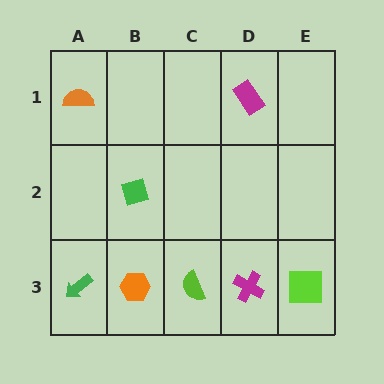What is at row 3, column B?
An orange hexagon.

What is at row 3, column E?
A lime square.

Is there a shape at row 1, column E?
No, that cell is empty.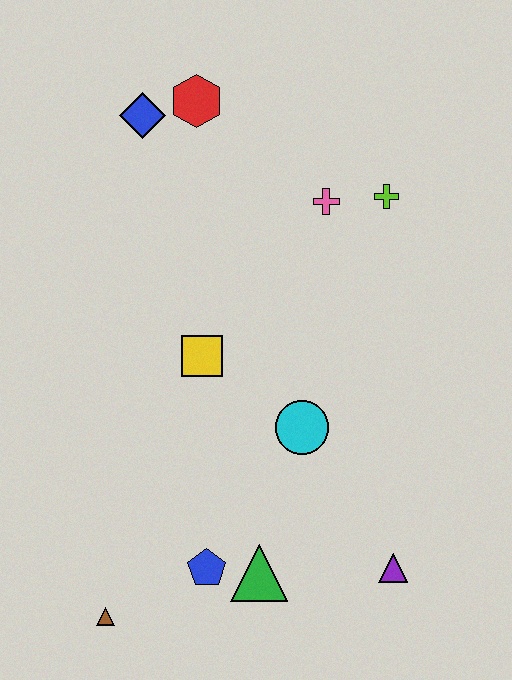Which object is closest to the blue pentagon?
The green triangle is closest to the blue pentagon.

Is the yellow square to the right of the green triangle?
No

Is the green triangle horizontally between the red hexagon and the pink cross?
Yes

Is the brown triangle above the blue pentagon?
No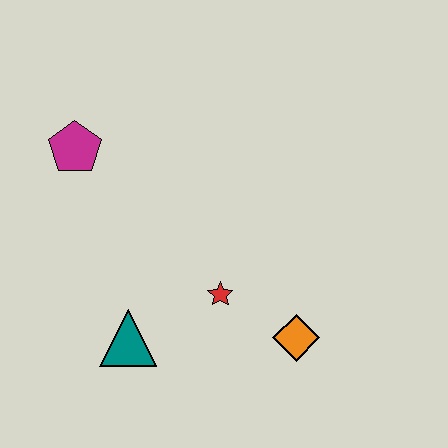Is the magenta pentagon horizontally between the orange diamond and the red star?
No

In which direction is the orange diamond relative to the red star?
The orange diamond is to the right of the red star.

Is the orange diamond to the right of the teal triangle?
Yes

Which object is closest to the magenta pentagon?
The teal triangle is closest to the magenta pentagon.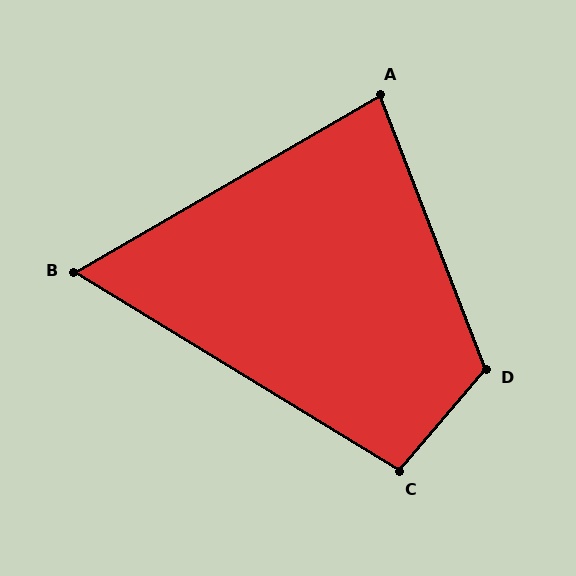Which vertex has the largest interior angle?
D, at approximately 118 degrees.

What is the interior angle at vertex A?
Approximately 81 degrees (acute).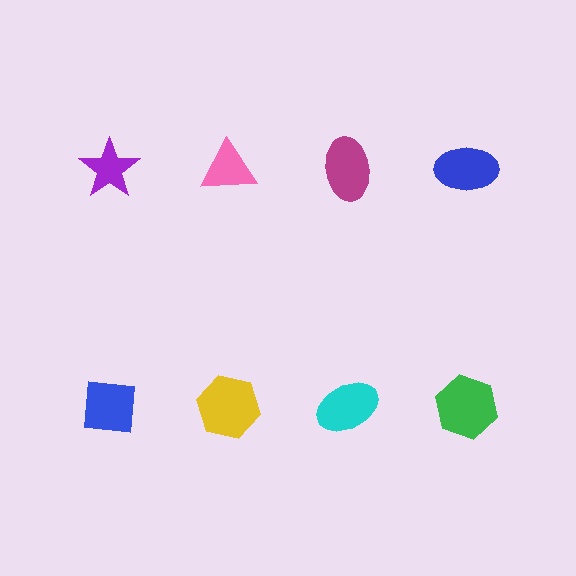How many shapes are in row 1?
4 shapes.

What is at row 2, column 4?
A green hexagon.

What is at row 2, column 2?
A yellow hexagon.